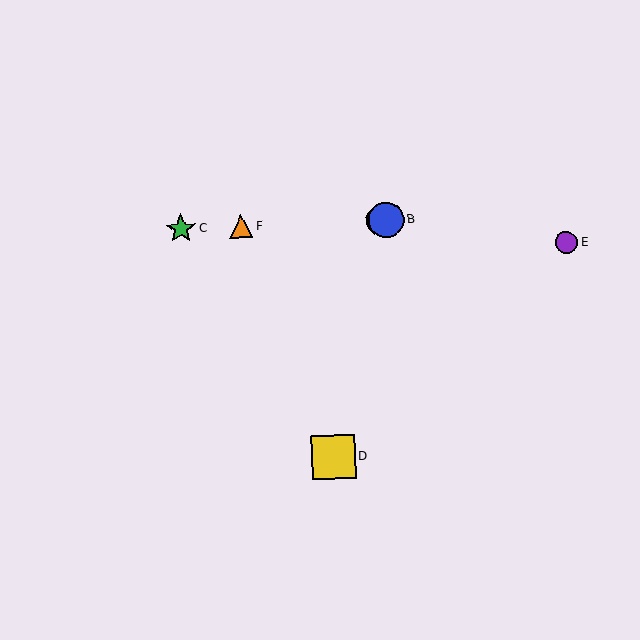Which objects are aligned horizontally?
Objects A, B, C, F are aligned horizontally.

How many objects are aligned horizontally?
4 objects (A, B, C, F) are aligned horizontally.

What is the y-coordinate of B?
Object B is at y≈220.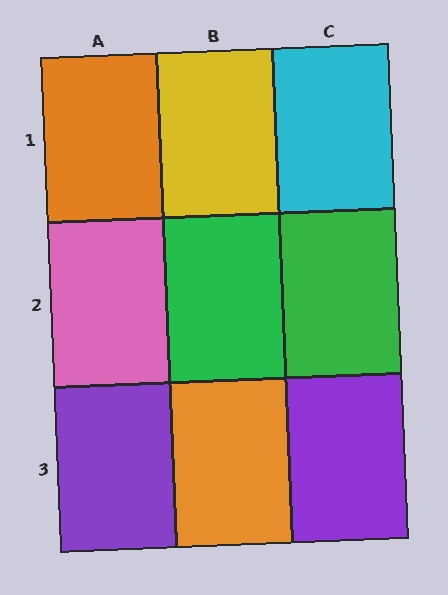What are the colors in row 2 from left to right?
Pink, green, green.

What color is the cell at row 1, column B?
Yellow.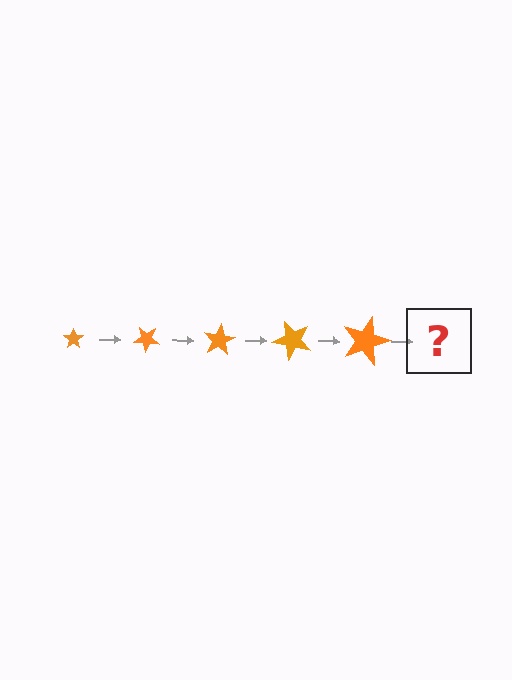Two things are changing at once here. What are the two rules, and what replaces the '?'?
The two rules are that the star grows larger each step and it rotates 40 degrees each step. The '?' should be a star, larger than the previous one and rotated 200 degrees from the start.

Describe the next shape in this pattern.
It should be a star, larger than the previous one and rotated 200 degrees from the start.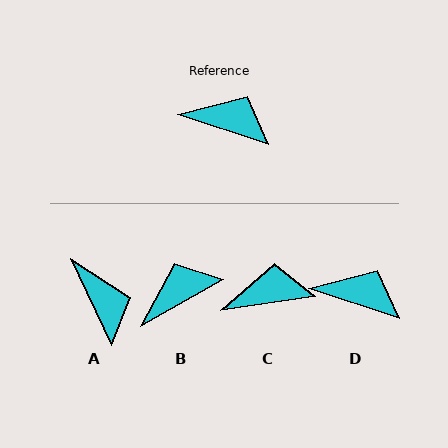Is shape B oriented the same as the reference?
No, it is off by about 48 degrees.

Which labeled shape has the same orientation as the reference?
D.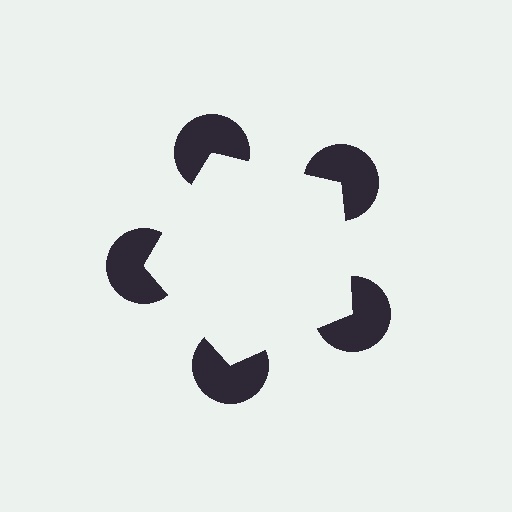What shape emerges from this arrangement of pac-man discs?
An illusory pentagon — its edges are inferred from the aligned wedge cuts in the pac-man discs, not physically drawn.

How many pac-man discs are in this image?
There are 5 — one at each vertex of the illusory pentagon.